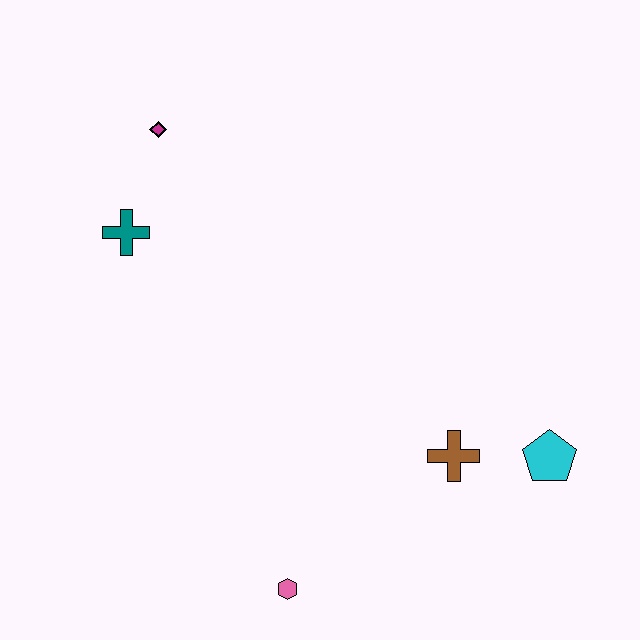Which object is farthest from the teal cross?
The cyan pentagon is farthest from the teal cross.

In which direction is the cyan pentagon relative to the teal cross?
The cyan pentagon is to the right of the teal cross.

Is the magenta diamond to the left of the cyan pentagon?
Yes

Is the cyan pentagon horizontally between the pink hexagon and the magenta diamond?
No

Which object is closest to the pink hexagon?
The brown cross is closest to the pink hexagon.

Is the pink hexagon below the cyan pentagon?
Yes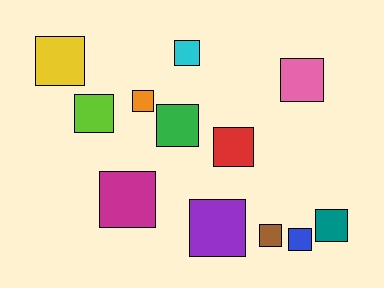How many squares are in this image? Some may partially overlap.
There are 12 squares.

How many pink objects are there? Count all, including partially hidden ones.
There is 1 pink object.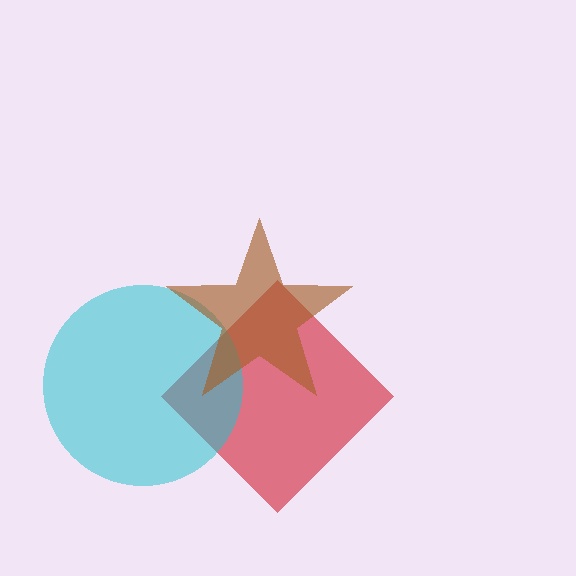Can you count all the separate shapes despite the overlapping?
Yes, there are 3 separate shapes.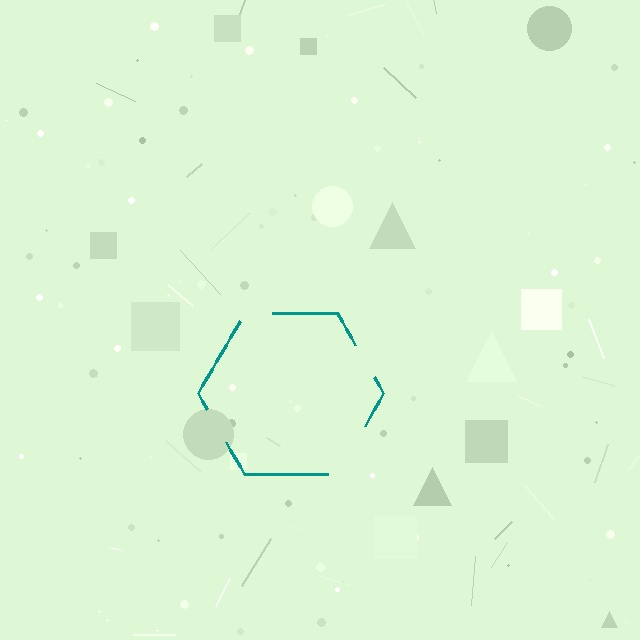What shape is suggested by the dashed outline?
The dashed outline suggests a hexagon.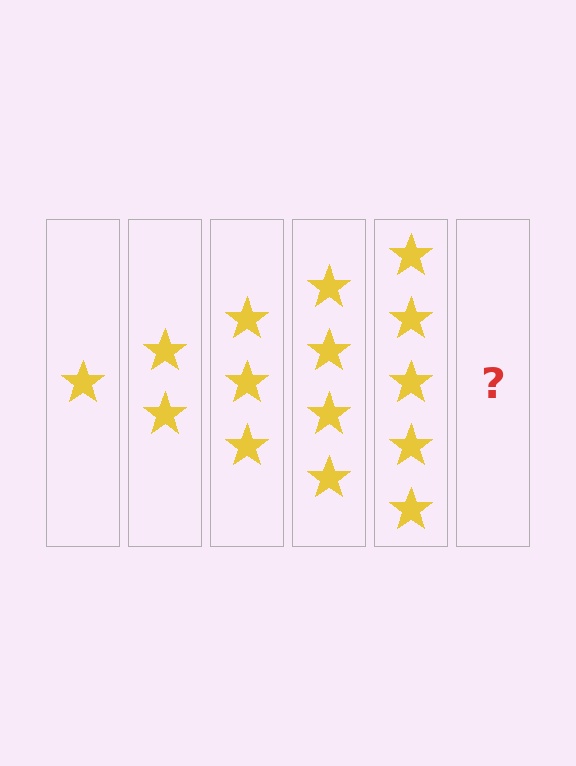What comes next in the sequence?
The next element should be 6 stars.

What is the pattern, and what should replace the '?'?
The pattern is that each step adds one more star. The '?' should be 6 stars.